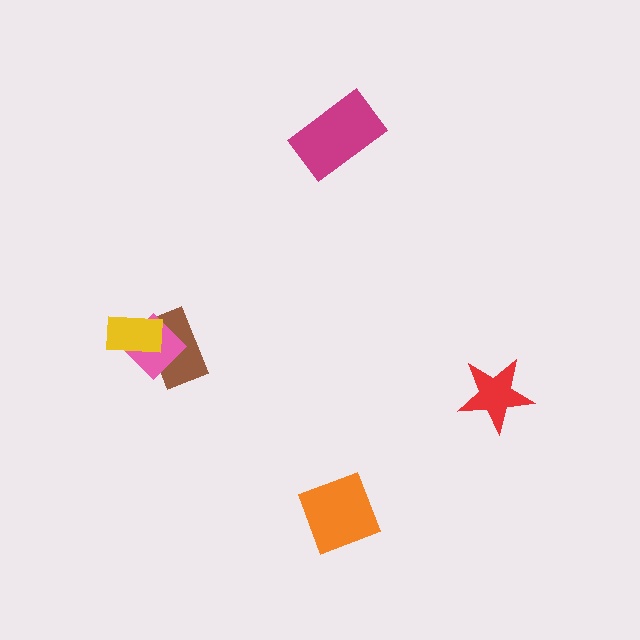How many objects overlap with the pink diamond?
2 objects overlap with the pink diamond.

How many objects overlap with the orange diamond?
0 objects overlap with the orange diamond.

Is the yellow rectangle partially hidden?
No, no other shape covers it.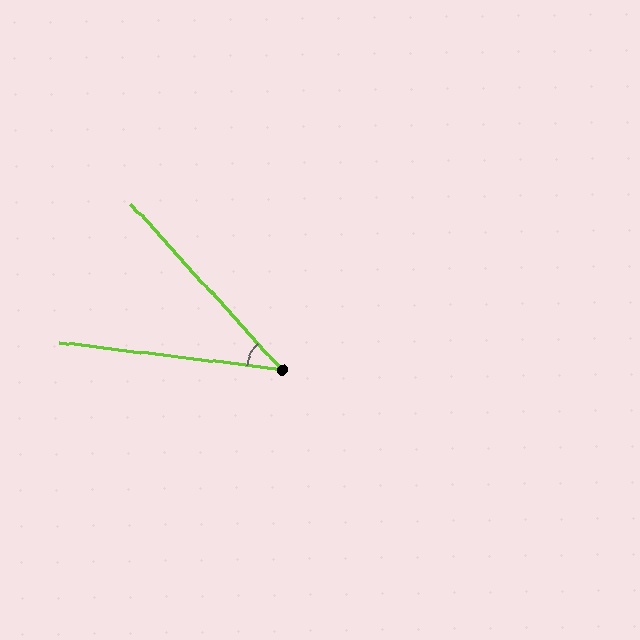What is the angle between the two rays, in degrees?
Approximately 41 degrees.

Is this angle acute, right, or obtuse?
It is acute.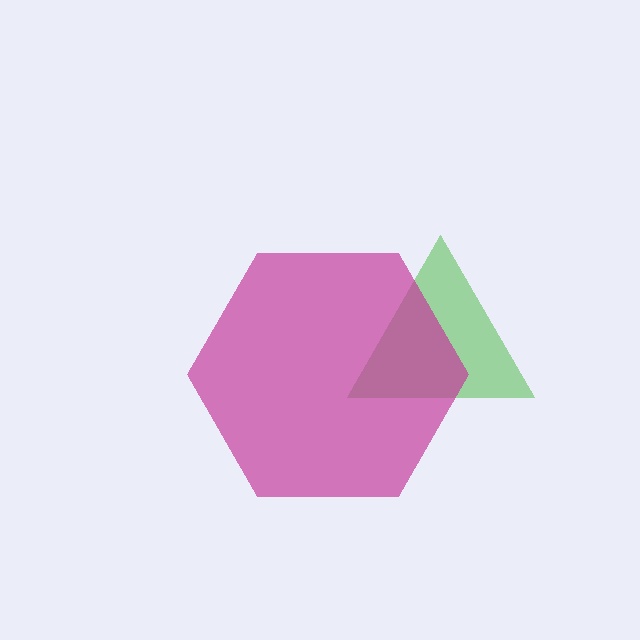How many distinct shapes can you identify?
There are 2 distinct shapes: a green triangle, a magenta hexagon.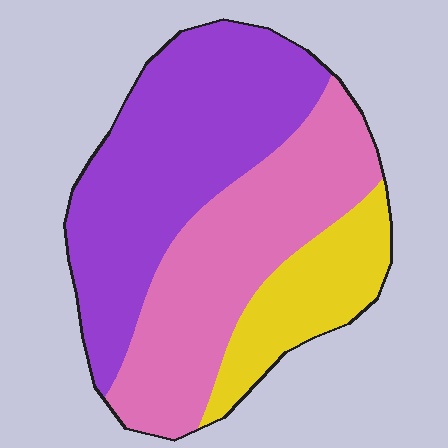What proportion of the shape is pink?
Pink covers 38% of the shape.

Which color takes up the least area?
Yellow, at roughly 20%.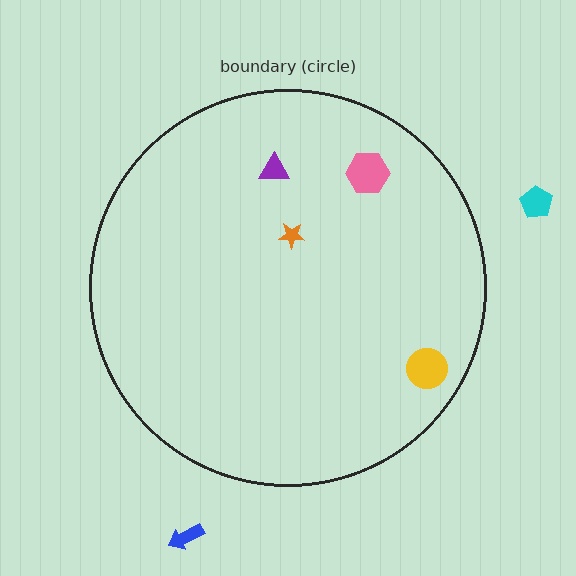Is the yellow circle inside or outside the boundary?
Inside.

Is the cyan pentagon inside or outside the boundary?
Outside.